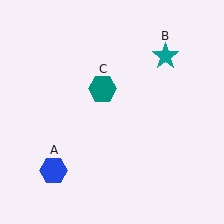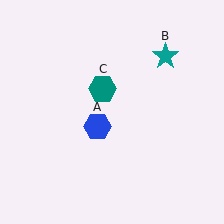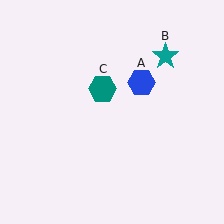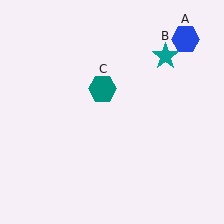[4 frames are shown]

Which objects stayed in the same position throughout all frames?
Teal star (object B) and teal hexagon (object C) remained stationary.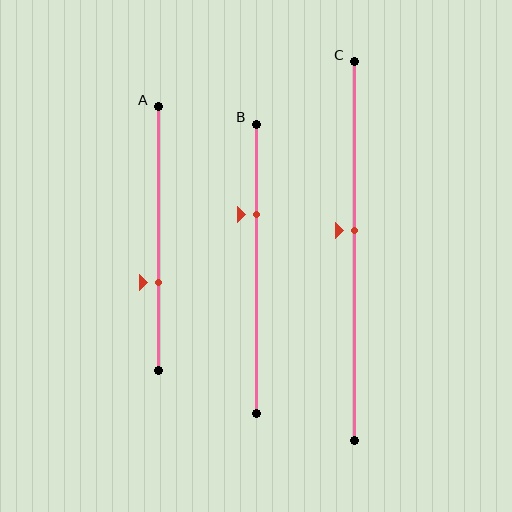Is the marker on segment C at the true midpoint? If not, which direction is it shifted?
No, the marker on segment C is shifted upward by about 5% of the segment length.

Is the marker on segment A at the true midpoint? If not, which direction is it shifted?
No, the marker on segment A is shifted downward by about 17% of the segment length.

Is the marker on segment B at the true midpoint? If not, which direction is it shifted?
No, the marker on segment B is shifted upward by about 19% of the segment length.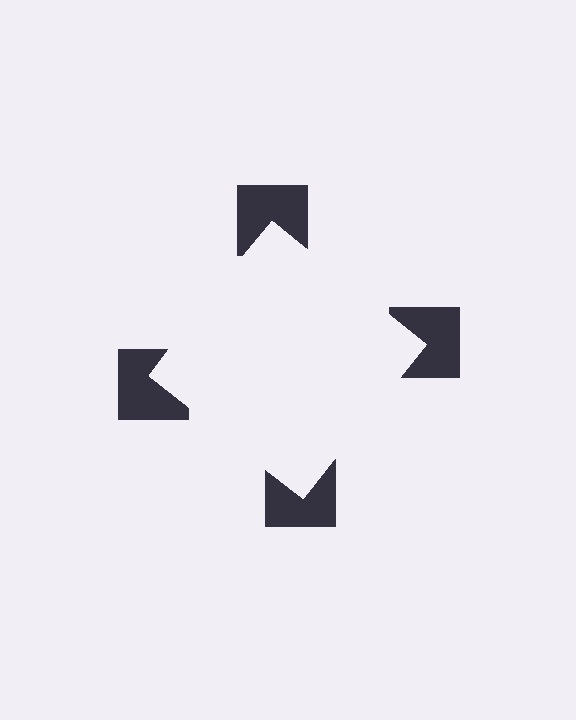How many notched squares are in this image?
There are 4 — one at each vertex of the illusory square.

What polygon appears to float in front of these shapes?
An illusory square — its edges are inferred from the aligned wedge cuts in the notched squares, not physically drawn.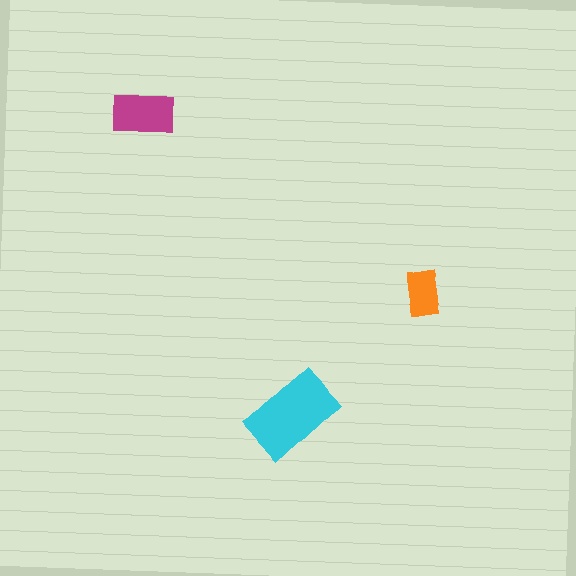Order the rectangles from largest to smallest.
the cyan one, the magenta one, the orange one.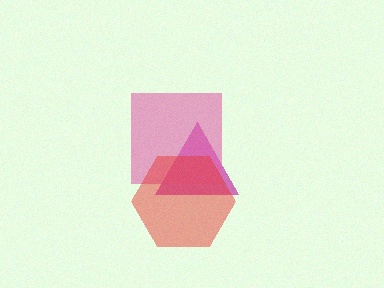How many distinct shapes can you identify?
There are 3 distinct shapes: a magenta triangle, a pink square, a red hexagon.